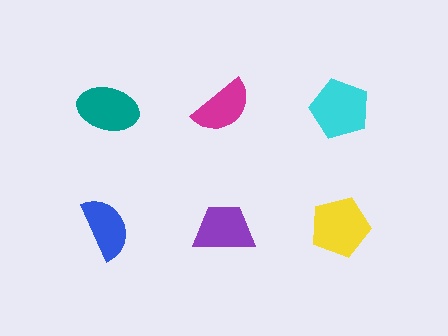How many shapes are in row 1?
3 shapes.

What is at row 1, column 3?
A cyan pentagon.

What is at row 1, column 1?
A teal ellipse.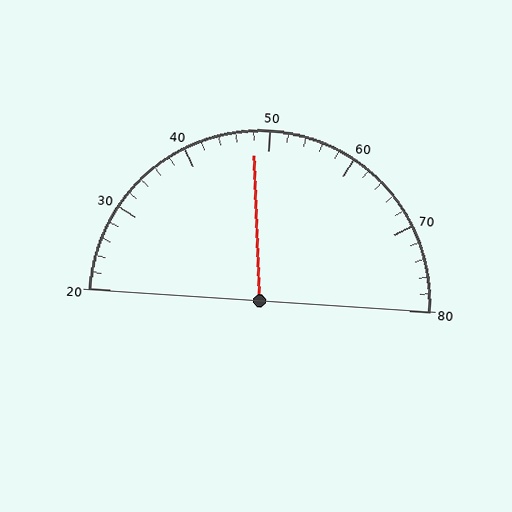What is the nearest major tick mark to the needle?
The nearest major tick mark is 50.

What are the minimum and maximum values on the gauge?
The gauge ranges from 20 to 80.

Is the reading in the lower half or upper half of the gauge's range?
The reading is in the lower half of the range (20 to 80).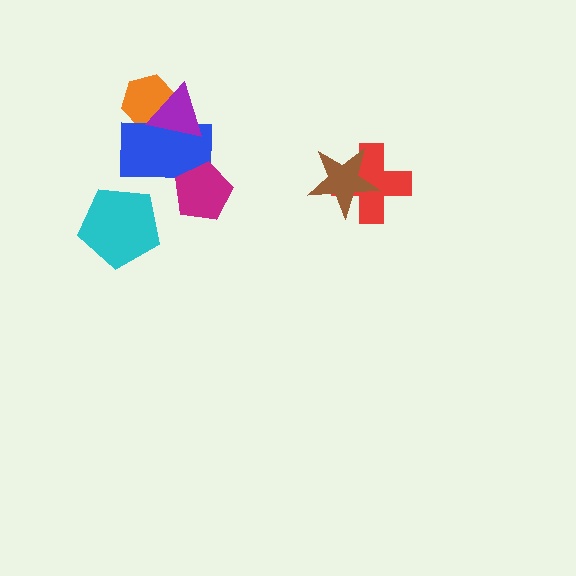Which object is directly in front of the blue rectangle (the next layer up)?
The magenta pentagon is directly in front of the blue rectangle.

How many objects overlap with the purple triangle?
2 objects overlap with the purple triangle.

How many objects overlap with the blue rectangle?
3 objects overlap with the blue rectangle.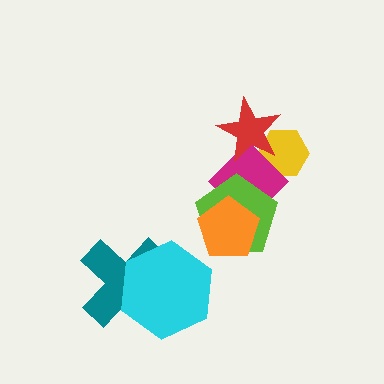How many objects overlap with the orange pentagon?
2 objects overlap with the orange pentagon.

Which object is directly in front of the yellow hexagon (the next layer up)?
The magenta diamond is directly in front of the yellow hexagon.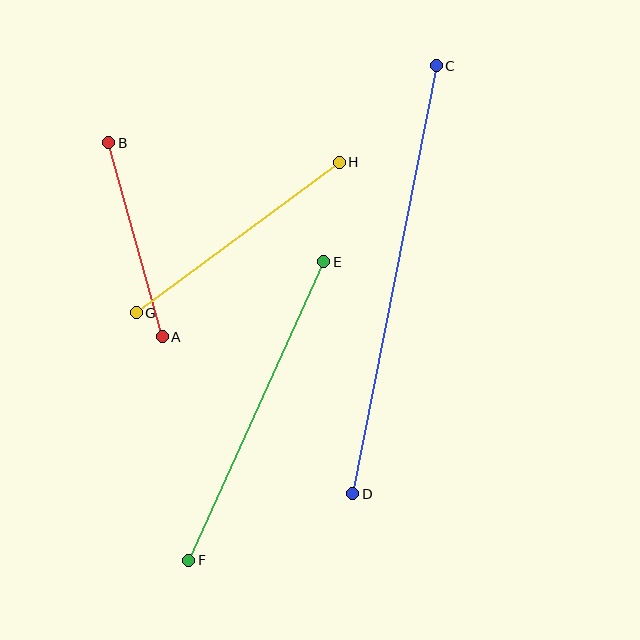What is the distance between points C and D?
The distance is approximately 436 pixels.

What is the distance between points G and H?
The distance is approximately 253 pixels.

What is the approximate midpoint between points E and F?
The midpoint is at approximately (256, 411) pixels.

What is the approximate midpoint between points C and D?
The midpoint is at approximately (395, 280) pixels.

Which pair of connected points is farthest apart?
Points C and D are farthest apart.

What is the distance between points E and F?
The distance is approximately 327 pixels.